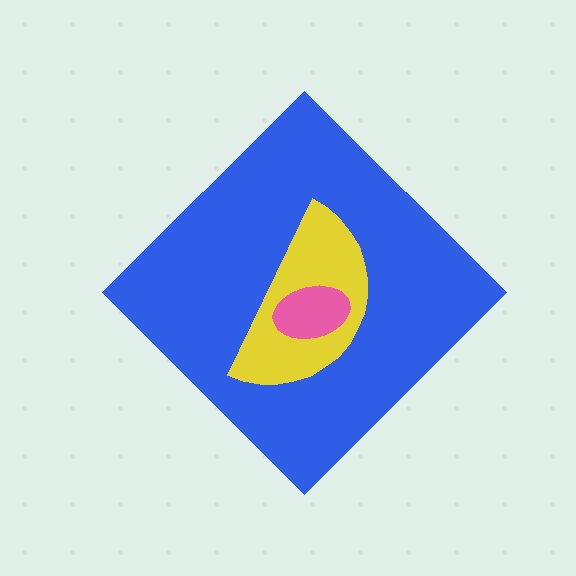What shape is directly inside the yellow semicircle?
The pink ellipse.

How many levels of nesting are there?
3.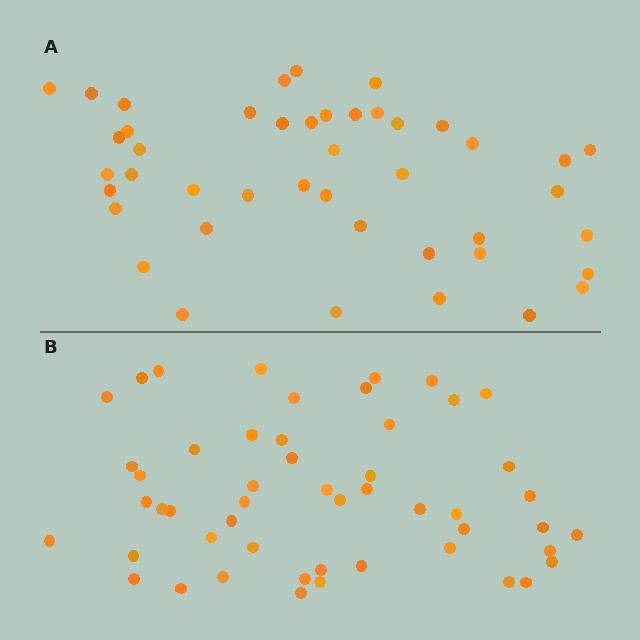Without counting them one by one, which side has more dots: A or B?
Region B (the bottom region) has more dots.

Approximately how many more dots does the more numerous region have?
Region B has roughly 8 or so more dots than region A.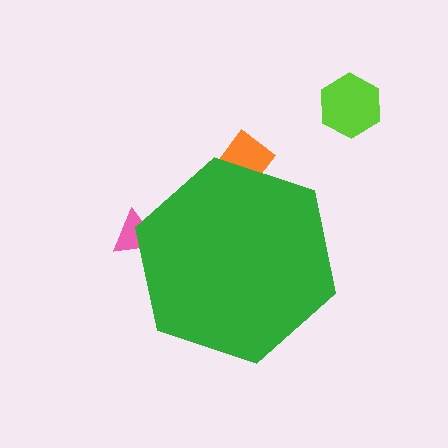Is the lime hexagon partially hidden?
No, the lime hexagon is fully visible.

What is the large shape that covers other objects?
A green hexagon.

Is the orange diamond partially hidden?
Yes, the orange diamond is partially hidden behind the green hexagon.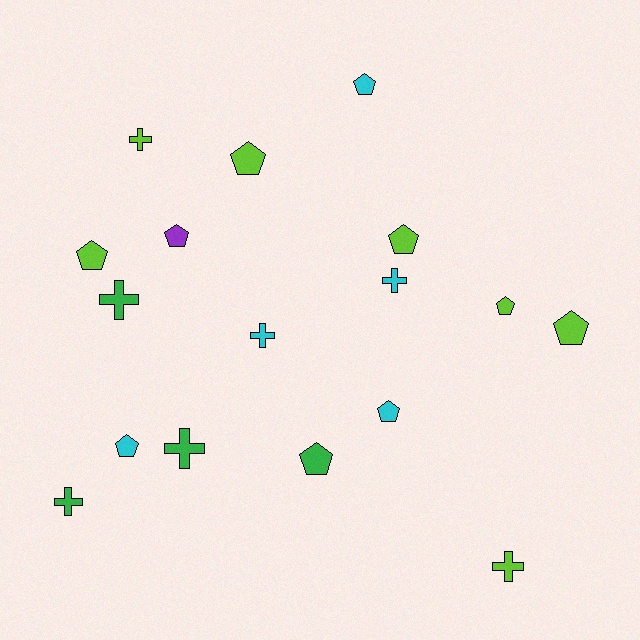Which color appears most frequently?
Lime, with 7 objects.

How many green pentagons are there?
There is 1 green pentagon.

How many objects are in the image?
There are 17 objects.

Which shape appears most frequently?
Pentagon, with 10 objects.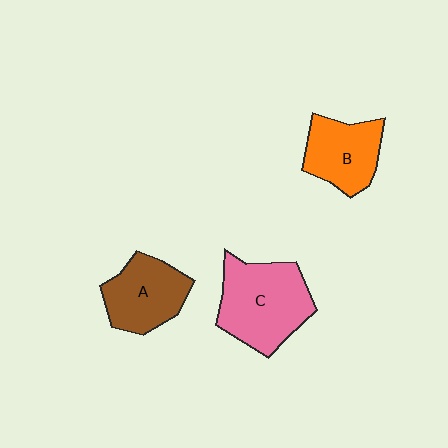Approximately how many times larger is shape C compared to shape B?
Approximately 1.5 times.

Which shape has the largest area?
Shape C (pink).